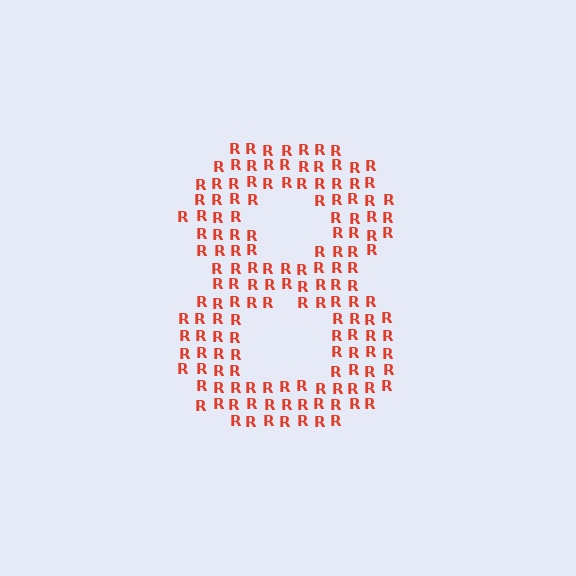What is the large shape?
The large shape is the digit 8.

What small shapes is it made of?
It is made of small letter R's.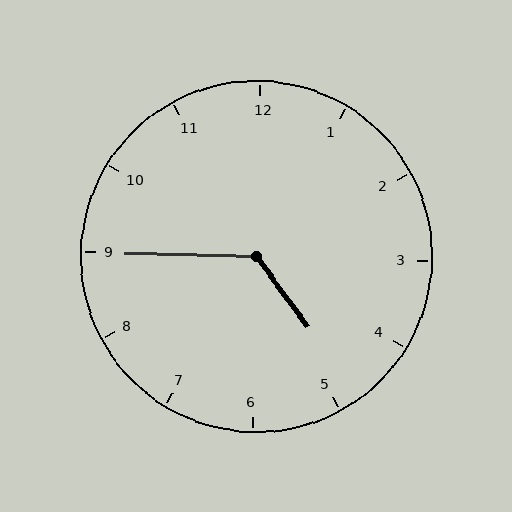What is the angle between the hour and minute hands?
Approximately 128 degrees.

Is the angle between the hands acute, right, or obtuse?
It is obtuse.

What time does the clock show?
4:45.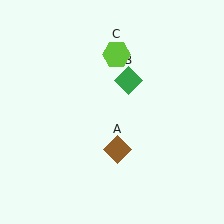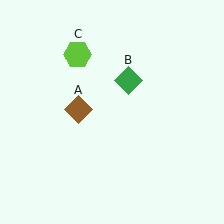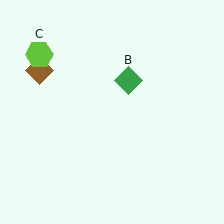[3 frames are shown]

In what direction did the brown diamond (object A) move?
The brown diamond (object A) moved up and to the left.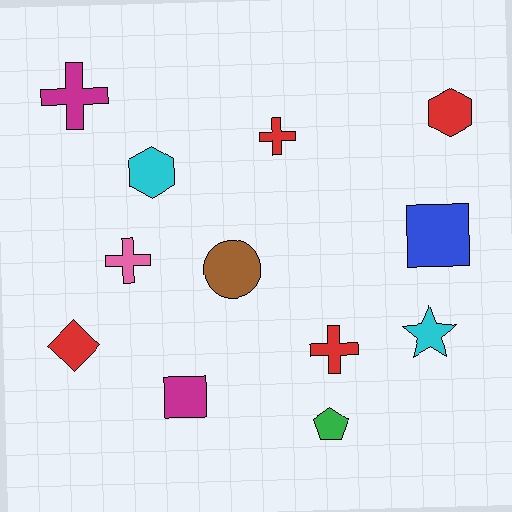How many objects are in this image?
There are 12 objects.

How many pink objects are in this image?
There is 1 pink object.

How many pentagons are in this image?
There is 1 pentagon.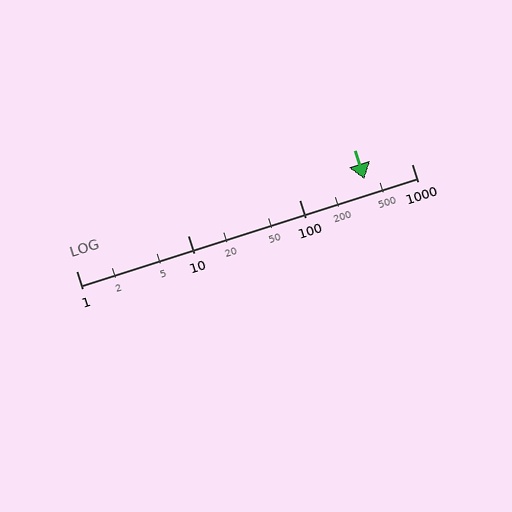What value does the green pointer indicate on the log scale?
The pointer indicates approximately 380.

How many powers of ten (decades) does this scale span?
The scale spans 3 decades, from 1 to 1000.